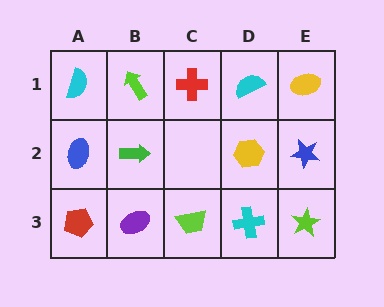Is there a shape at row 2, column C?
No, that cell is empty.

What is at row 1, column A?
A cyan semicircle.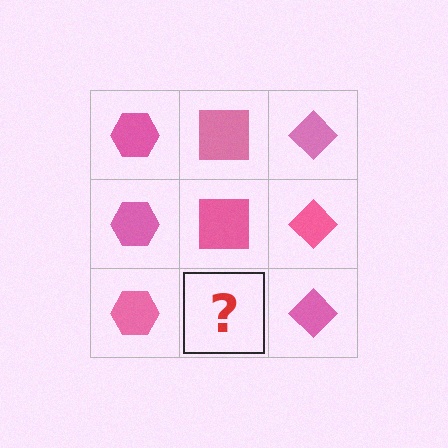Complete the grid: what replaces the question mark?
The question mark should be replaced with a pink square.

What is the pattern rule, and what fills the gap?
The rule is that each column has a consistent shape. The gap should be filled with a pink square.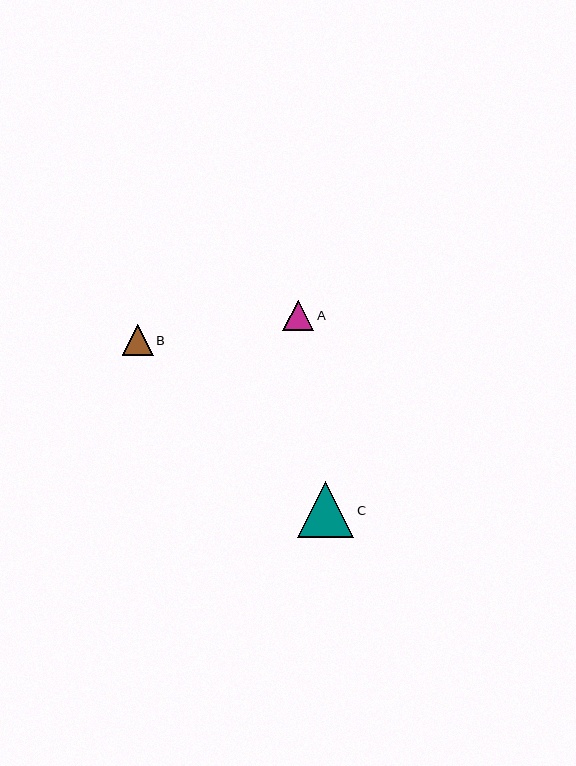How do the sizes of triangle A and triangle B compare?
Triangle A and triangle B are approximately the same size.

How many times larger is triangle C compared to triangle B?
Triangle C is approximately 1.8 times the size of triangle B.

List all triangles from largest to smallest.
From largest to smallest: C, A, B.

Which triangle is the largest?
Triangle C is the largest with a size of approximately 56 pixels.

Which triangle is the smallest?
Triangle B is the smallest with a size of approximately 30 pixels.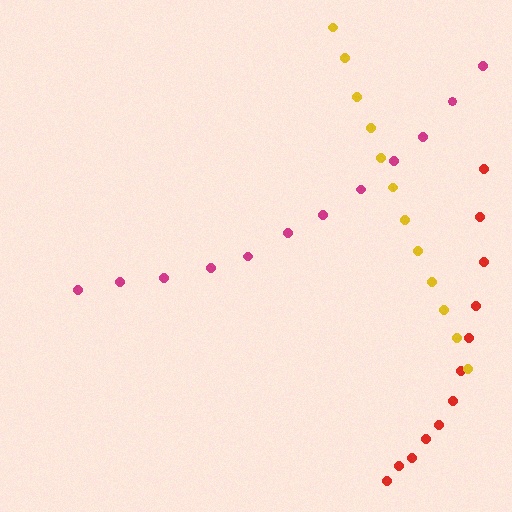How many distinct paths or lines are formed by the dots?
There are 3 distinct paths.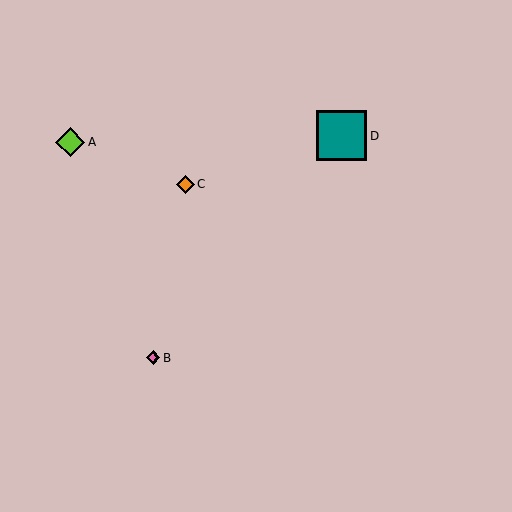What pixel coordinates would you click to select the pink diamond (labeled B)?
Click at (153, 358) to select the pink diamond B.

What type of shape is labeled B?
Shape B is a pink diamond.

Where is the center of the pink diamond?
The center of the pink diamond is at (153, 358).